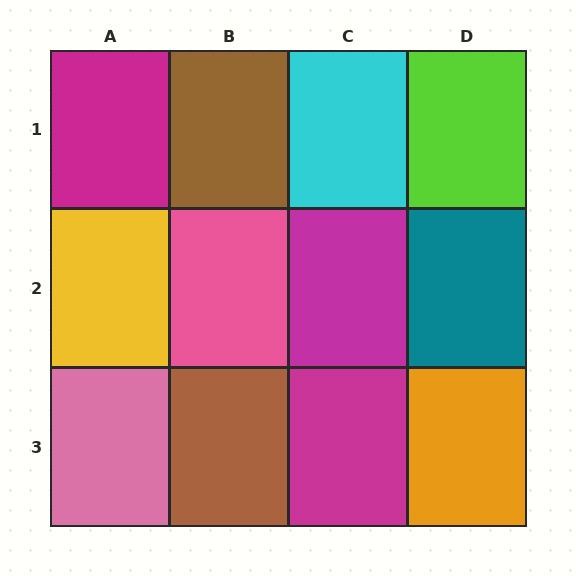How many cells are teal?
1 cell is teal.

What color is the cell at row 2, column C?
Magenta.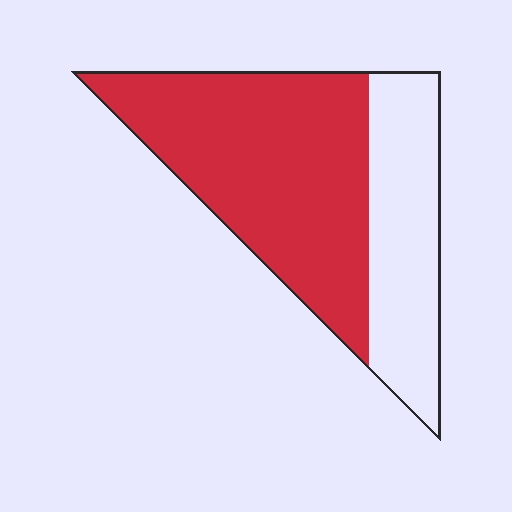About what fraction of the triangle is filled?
About two thirds (2/3).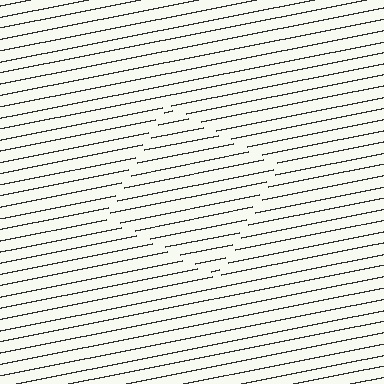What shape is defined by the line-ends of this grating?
An illusory square. The interior of the shape contains the same grating, shifted by half a period — the contour is defined by the phase discontinuity where line-ends from the inner and outer gratings abut.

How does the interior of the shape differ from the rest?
The interior of the shape contains the same grating, shifted by half a period — the contour is defined by the phase discontinuity where line-ends from the inner and outer gratings abut.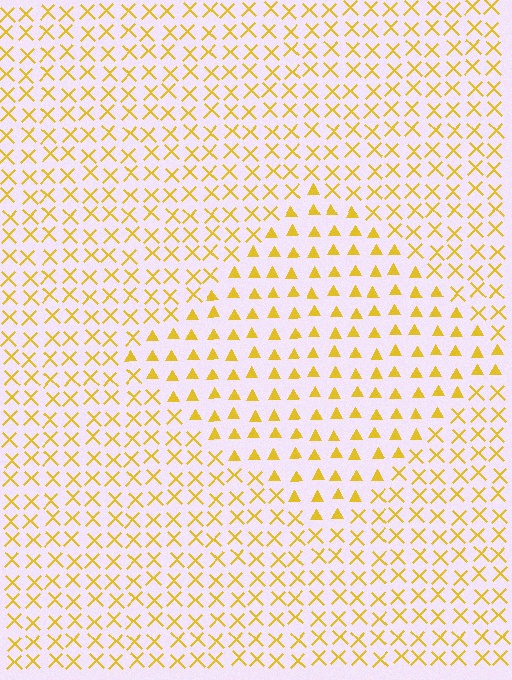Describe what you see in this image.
The image is filled with small yellow elements arranged in a uniform grid. A diamond-shaped region contains triangles, while the surrounding area contains X marks. The boundary is defined purely by the change in element shape.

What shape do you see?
I see a diamond.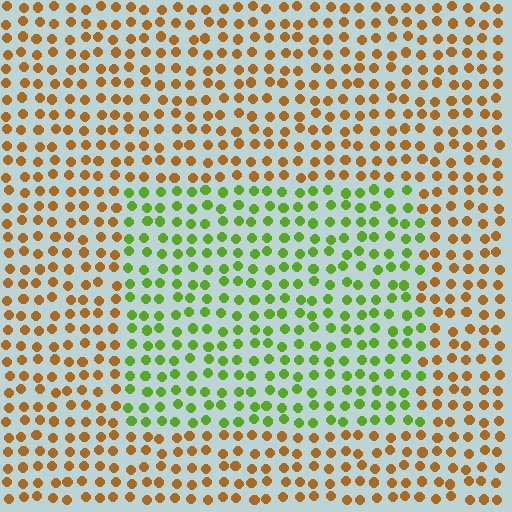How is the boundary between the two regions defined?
The boundary is defined purely by a slight shift in hue (about 65 degrees). Spacing, size, and orientation are identical on both sides.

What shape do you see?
I see a rectangle.